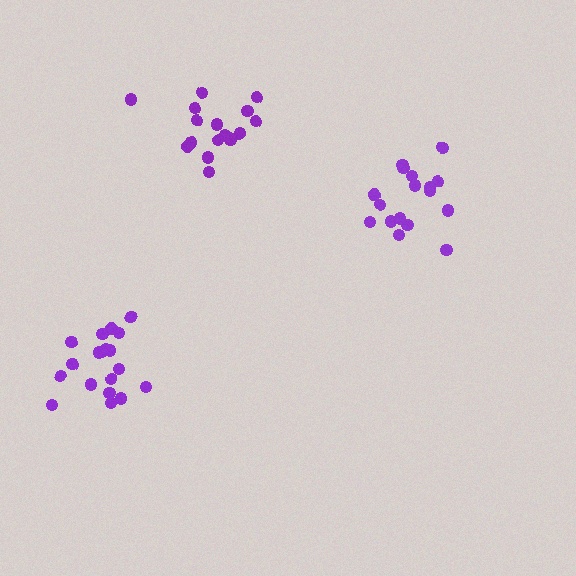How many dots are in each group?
Group 1: 19 dots, Group 2: 17 dots, Group 3: 17 dots (53 total).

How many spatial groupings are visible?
There are 3 spatial groupings.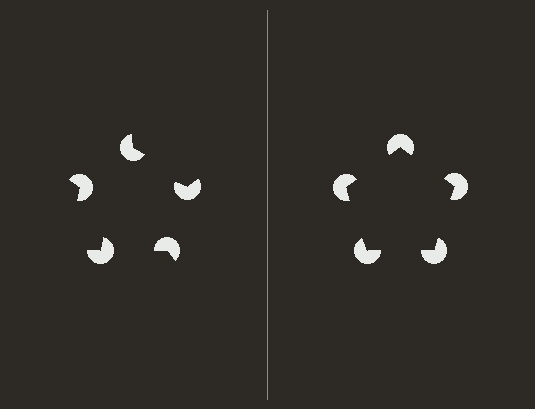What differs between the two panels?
The pac-man discs are positioned identically on both sides; only the wedge orientations differ. On the right they align to a pentagon; on the left they are misaligned.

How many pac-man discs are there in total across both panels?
10 — 5 on each side.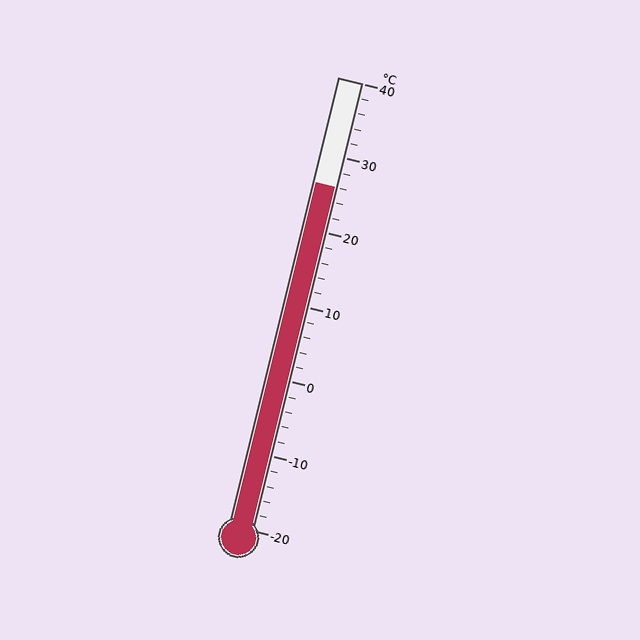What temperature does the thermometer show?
The thermometer shows approximately 26°C.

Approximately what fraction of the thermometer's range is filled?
The thermometer is filled to approximately 75% of its range.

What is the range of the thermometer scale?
The thermometer scale ranges from -20°C to 40°C.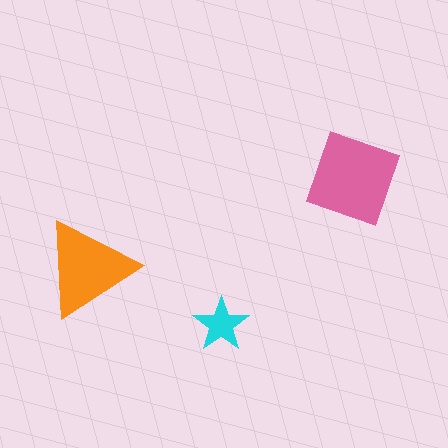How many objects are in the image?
There are 3 objects in the image.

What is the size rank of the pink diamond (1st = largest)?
1st.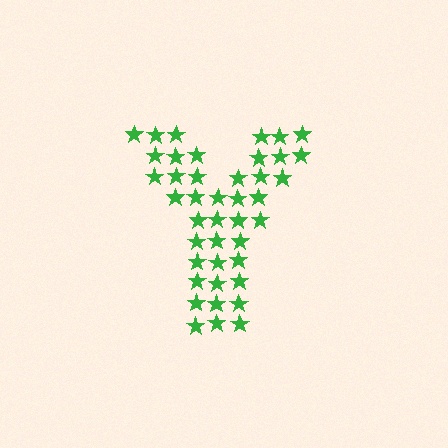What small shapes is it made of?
It is made of small stars.